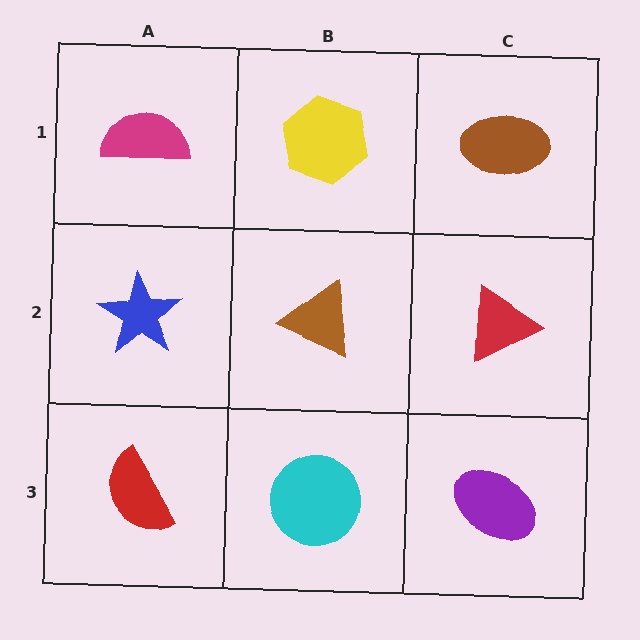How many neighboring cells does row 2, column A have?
3.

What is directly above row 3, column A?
A blue star.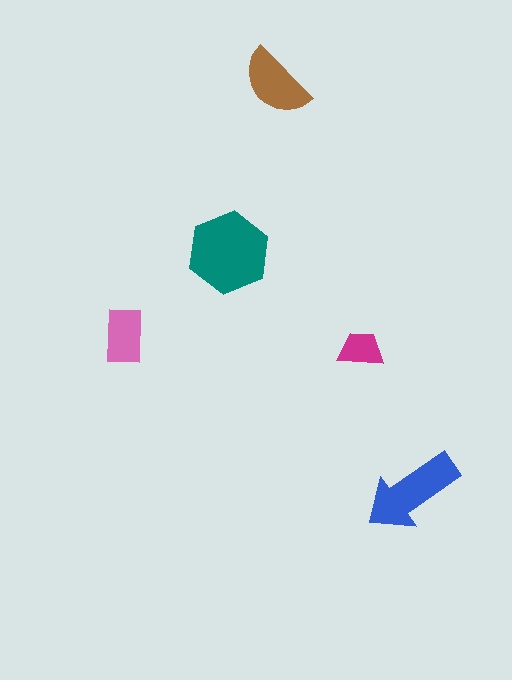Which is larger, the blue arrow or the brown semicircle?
The blue arrow.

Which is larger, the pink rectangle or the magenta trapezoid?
The pink rectangle.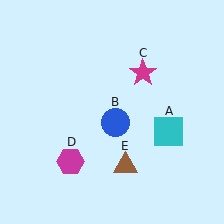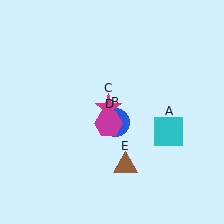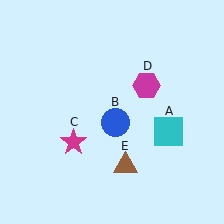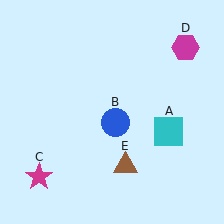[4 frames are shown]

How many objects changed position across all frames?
2 objects changed position: magenta star (object C), magenta hexagon (object D).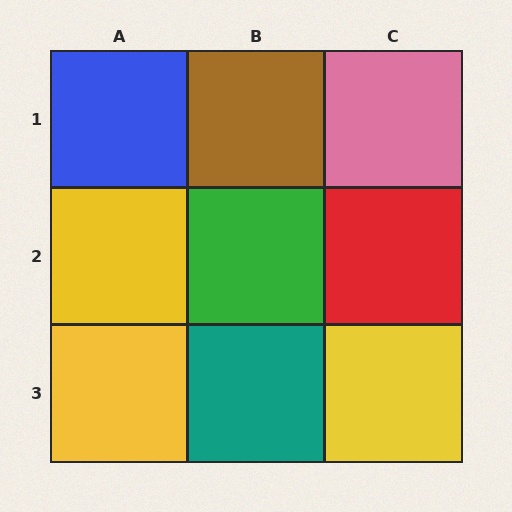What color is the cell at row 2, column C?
Red.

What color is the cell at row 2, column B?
Green.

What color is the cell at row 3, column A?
Yellow.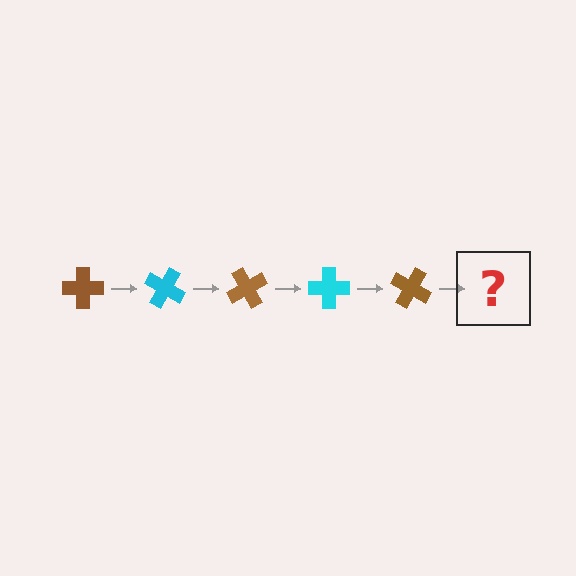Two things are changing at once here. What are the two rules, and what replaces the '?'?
The two rules are that it rotates 30 degrees each step and the color cycles through brown and cyan. The '?' should be a cyan cross, rotated 150 degrees from the start.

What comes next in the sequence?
The next element should be a cyan cross, rotated 150 degrees from the start.